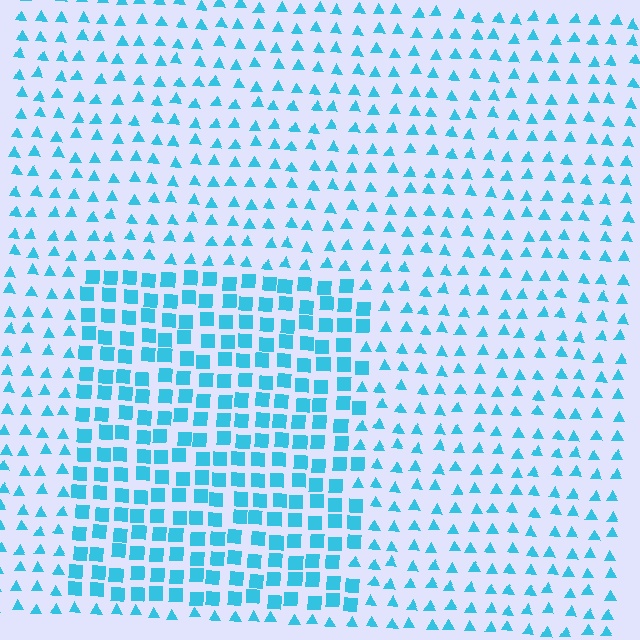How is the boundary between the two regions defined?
The boundary is defined by a change in element shape: squares inside vs. triangles outside. All elements share the same color and spacing.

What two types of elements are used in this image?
The image uses squares inside the rectangle region and triangles outside it.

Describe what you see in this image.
The image is filled with small cyan elements arranged in a uniform grid. A rectangle-shaped region contains squares, while the surrounding area contains triangles. The boundary is defined purely by the change in element shape.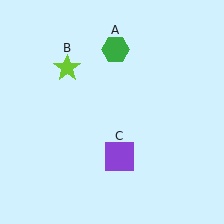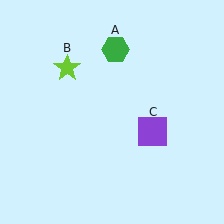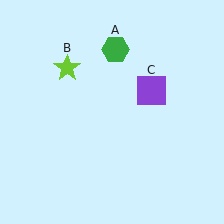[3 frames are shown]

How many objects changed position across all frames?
1 object changed position: purple square (object C).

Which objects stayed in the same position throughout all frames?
Green hexagon (object A) and lime star (object B) remained stationary.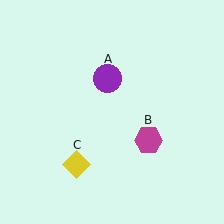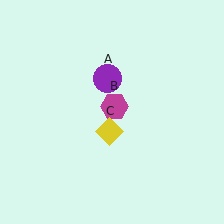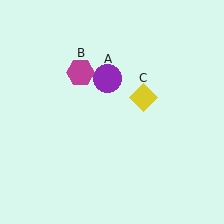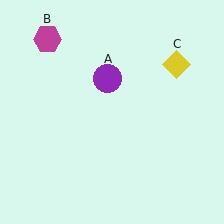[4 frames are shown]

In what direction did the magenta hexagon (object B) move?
The magenta hexagon (object B) moved up and to the left.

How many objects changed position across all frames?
2 objects changed position: magenta hexagon (object B), yellow diamond (object C).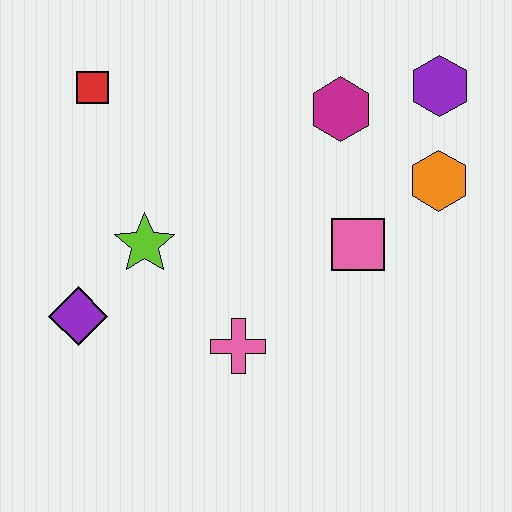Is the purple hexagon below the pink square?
No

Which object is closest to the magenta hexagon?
The purple hexagon is closest to the magenta hexagon.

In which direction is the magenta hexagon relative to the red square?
The magenta hexagon is to the right of the red square.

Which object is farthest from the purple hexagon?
The purple diamond is farthest from the purple hexagon.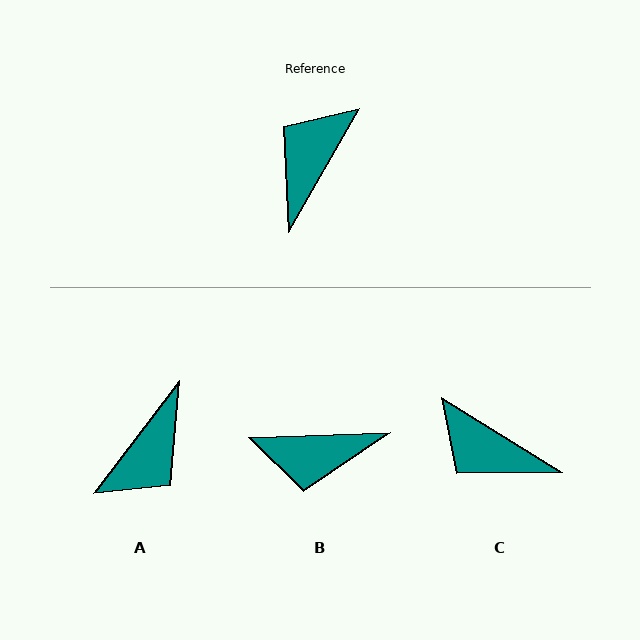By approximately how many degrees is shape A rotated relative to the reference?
Approximately 173 degrees counter-clockwise.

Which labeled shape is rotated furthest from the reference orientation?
A, about 173 degrees away.